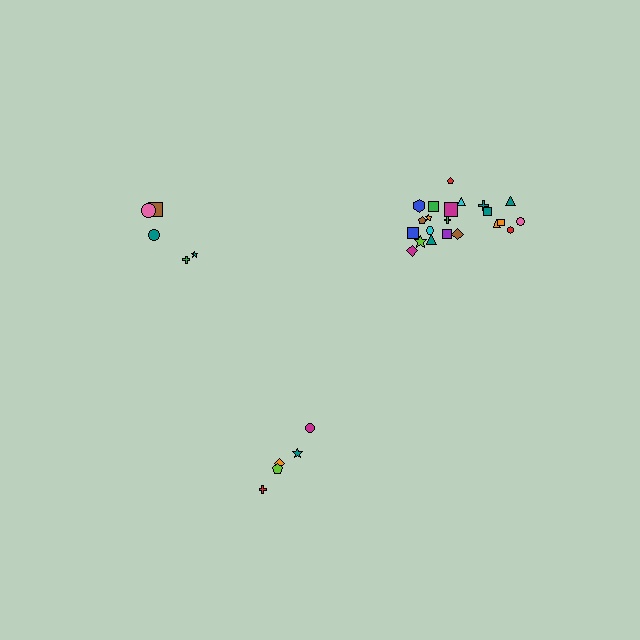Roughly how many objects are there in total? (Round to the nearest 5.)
Roughly 30 objects in total.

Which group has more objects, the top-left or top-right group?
The top-right group.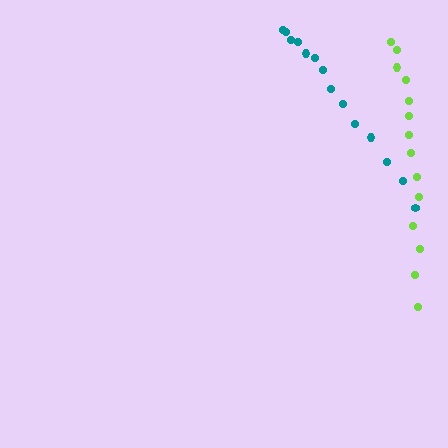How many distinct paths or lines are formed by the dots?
There are 2 distinct paths.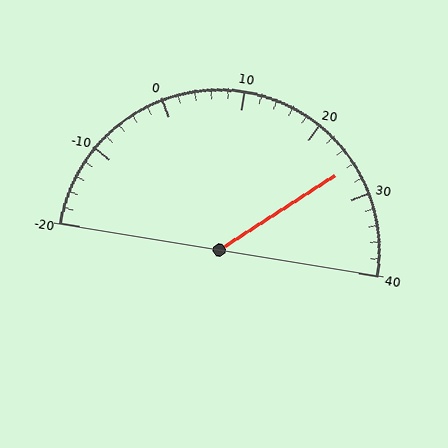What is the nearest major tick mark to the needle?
The nearest major tick mark is 30.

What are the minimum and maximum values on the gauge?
The gauge ranges from -20 to 40.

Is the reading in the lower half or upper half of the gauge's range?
The reading is in the upper half of the range (-20 to 40).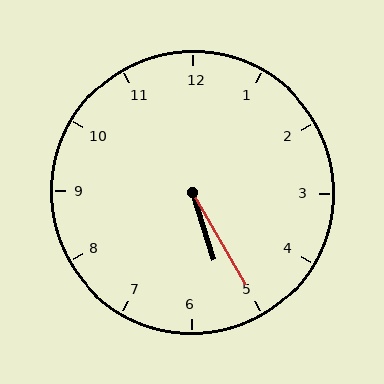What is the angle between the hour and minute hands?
Approximately 12 degrees.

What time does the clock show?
5:25.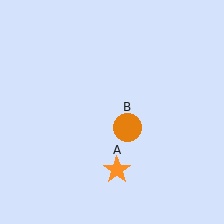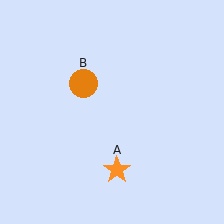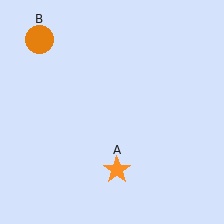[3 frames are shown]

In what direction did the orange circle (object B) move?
The orange circle (object B) moved up and to the left.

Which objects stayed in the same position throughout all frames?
Orange star (object A) remained stationary.